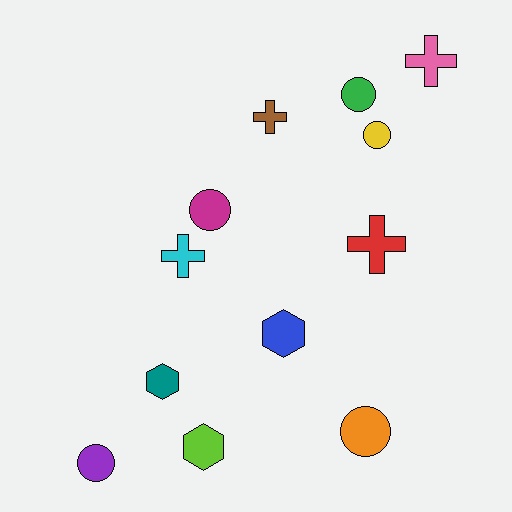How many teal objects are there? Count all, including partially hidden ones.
There is 1 teal object.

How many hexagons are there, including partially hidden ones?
There are 3 hexagons.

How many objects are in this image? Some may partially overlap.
There are 12 objects.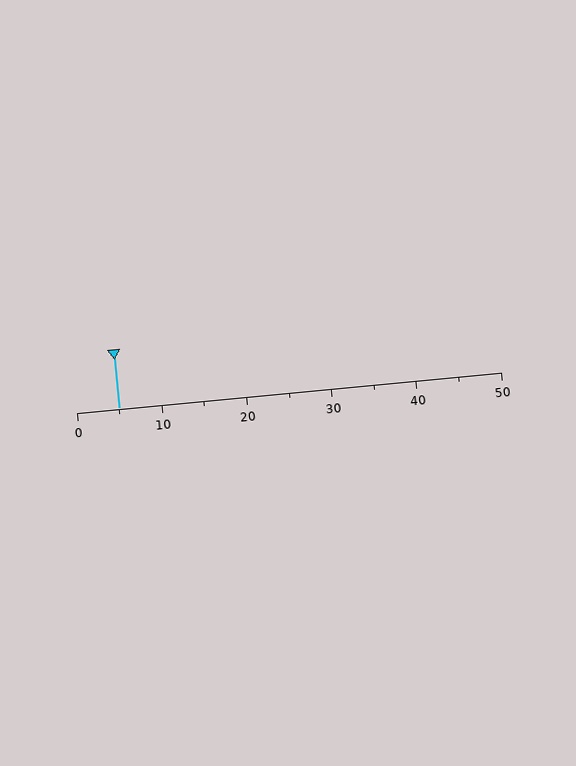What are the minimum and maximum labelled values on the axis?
The axis runs from 0 to 50.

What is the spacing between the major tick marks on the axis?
The major ticks are spaced 10 apart.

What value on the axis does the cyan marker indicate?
The marker indicates approximately 5.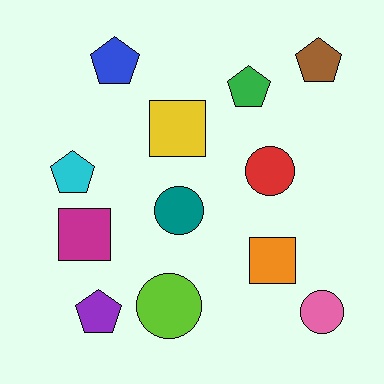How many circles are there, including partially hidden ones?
There are 4 circles.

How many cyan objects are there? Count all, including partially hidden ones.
There is 1 cyan object.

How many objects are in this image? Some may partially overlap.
There are 12 objects.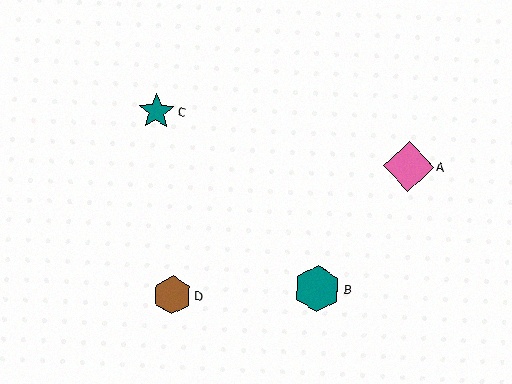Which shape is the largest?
The pink diamond (labeled A) is the largest.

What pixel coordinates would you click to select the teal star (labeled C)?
Click at (156, 112) to select the teal star C.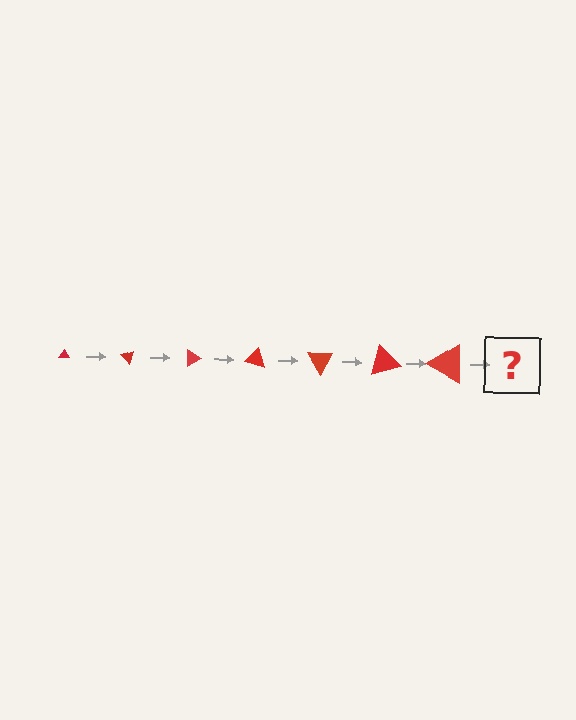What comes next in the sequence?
The next element should be a triangle, larger than the previous one and rotated 315 degrees from the start.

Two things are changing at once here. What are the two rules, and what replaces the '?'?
The two rules are that the triangle grows larger each step and it rotates 45 degrees each step. The '?' should be a triangle, larger than the previous one and rotated 315 degrees from the start.